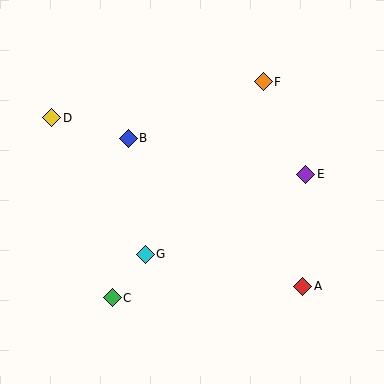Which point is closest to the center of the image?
Point G at (145, 254) is closest to the center.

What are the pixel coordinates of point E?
Point E is at (306, 174).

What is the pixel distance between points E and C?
The distance between E and C is 230 pixels.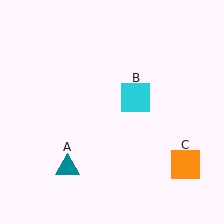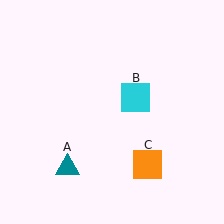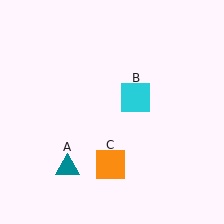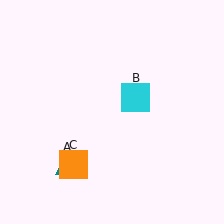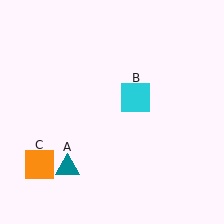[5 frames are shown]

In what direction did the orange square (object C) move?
The orange square (object C) moved left.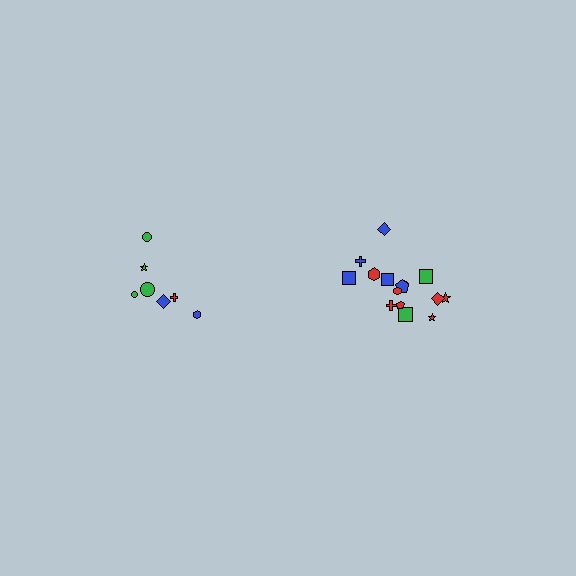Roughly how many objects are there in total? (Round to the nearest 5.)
Roughly 20 objects in total.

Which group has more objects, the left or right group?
The right group.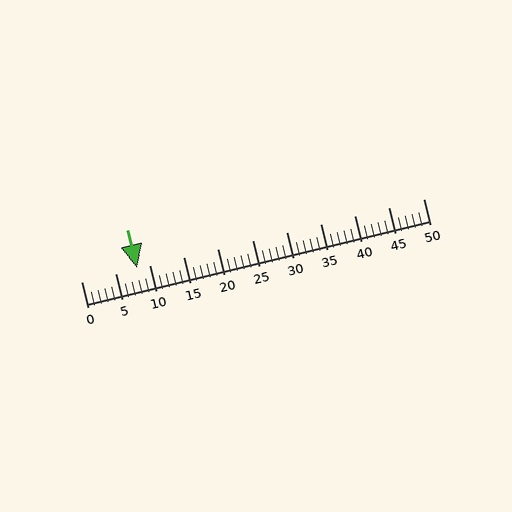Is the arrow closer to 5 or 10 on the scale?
The arrow is closer to 10.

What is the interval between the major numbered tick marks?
The major tick marks are spaced 5 units apart.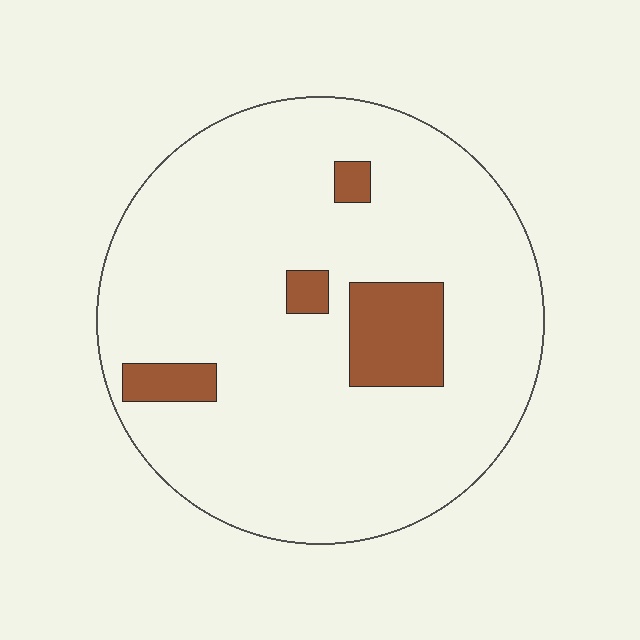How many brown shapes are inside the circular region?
4.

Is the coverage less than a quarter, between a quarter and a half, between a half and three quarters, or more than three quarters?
Less than a quarter.